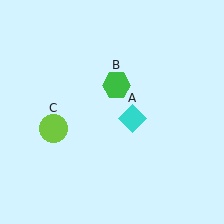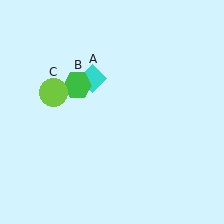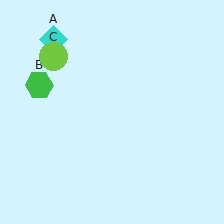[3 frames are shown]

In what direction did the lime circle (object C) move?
The lime circle (object C) moved up.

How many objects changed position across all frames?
3 objects changed position: cyan diamond (object A), green hexagon (object B), lime circle (object C).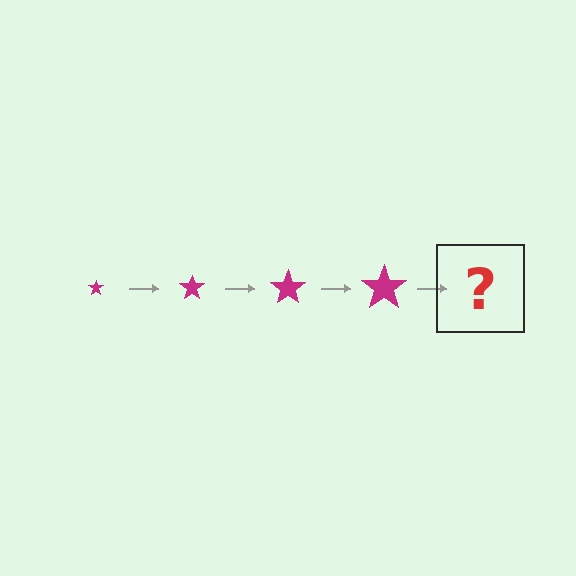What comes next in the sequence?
The next element should be a magenta star, larger than the previous one.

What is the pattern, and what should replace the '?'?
The pattern is that the star gets progressively larger each step. The '?' should be a magenta star, larger than the previous one.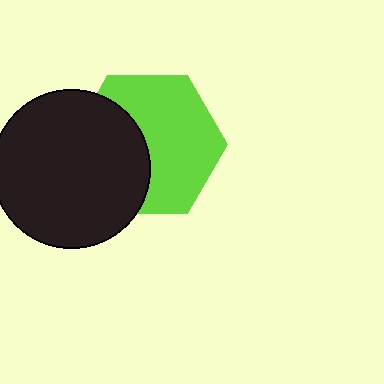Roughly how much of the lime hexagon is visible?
About half of it is visible (roughly 60%).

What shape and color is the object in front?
The object in front is a black circle.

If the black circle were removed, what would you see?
You would see the complete lime hexagon.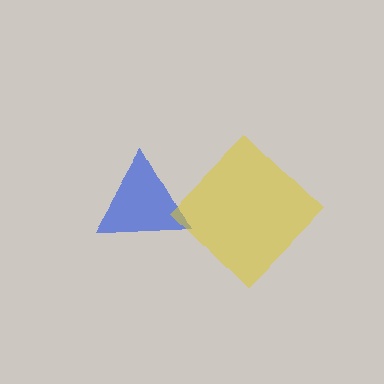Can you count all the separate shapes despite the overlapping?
Yes, there are 2 separate shapes.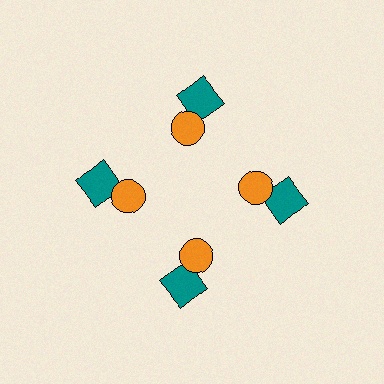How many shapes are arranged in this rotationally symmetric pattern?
There are 8 shapes, arranged in 4 groups of 2.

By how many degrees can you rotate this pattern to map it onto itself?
The pattern maps onto itself every 90 degrees of rotation.